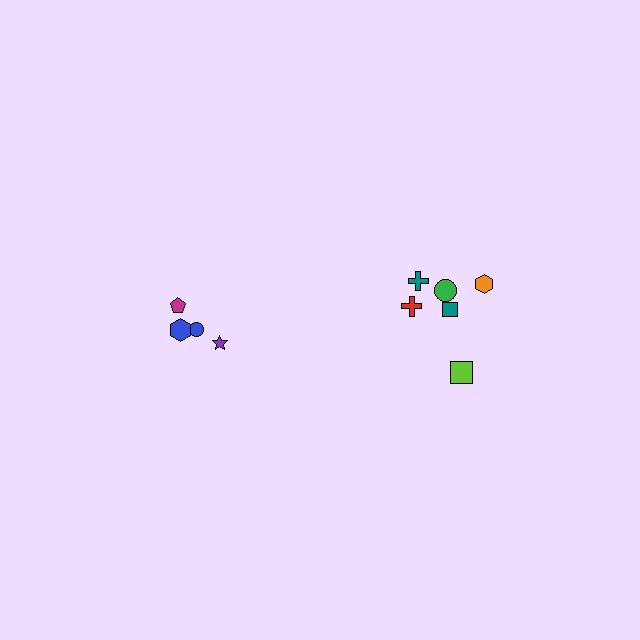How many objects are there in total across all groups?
There are 10 objects.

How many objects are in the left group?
There are 4 objects.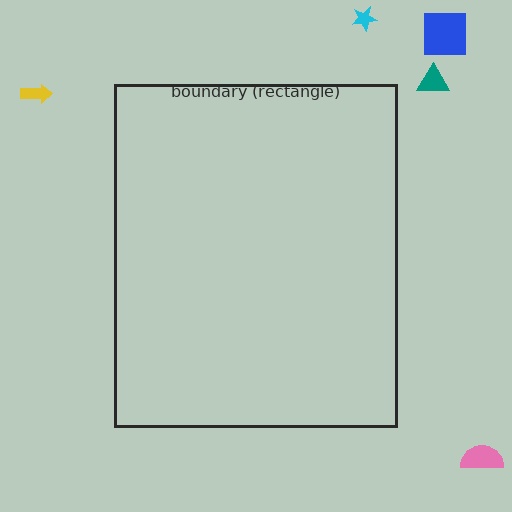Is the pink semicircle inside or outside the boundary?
Outside.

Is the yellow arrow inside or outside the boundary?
Outside.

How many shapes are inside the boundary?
0 inside, 5 outside.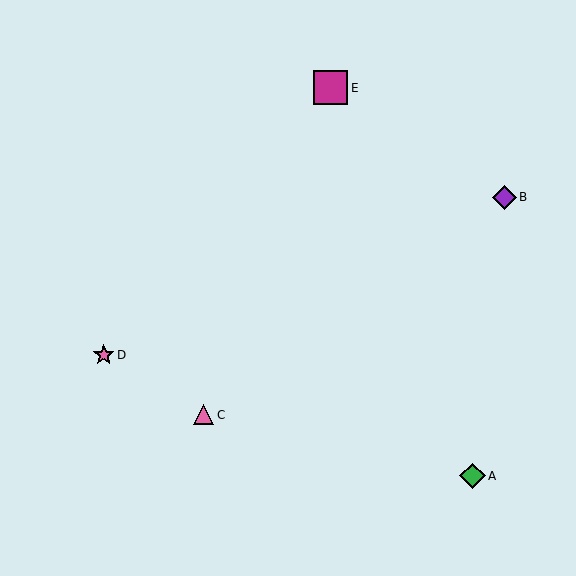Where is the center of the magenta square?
The center of the magenta square is at (331, 88).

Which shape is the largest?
The magenta square (labeled E) is the largest.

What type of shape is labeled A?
Shape A is a green diamond.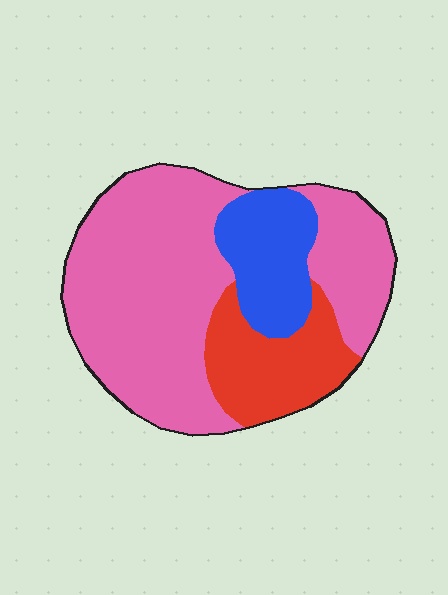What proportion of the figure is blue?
Blue takes up about one sixth (1/6) of the figure.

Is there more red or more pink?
Pink.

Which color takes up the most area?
Pink, at roughly 65%.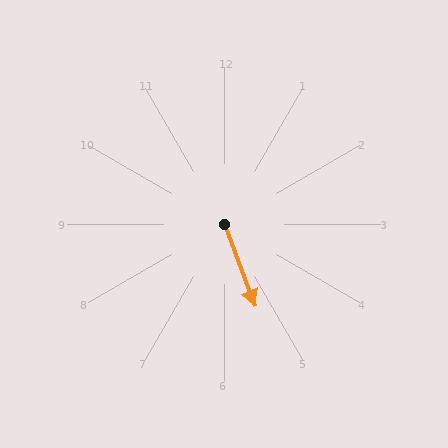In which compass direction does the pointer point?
South.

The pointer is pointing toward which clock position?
Roughly 5 o'clock.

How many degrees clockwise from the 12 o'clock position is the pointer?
Approximately 159 degrees.